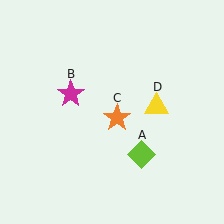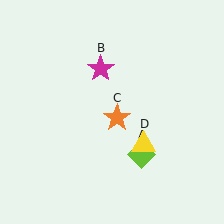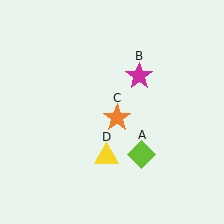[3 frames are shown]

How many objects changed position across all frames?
2 objects changed position: magenta star (object B), yellow triangle (object D).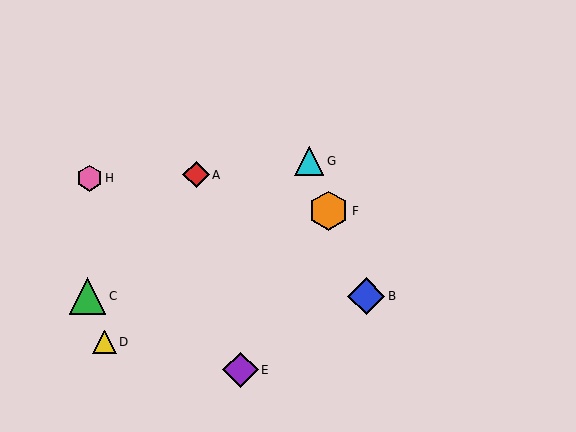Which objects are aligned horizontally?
Objects B, C are aligned horizontally.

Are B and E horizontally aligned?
No, B is at y≈296 and E is at y≈370.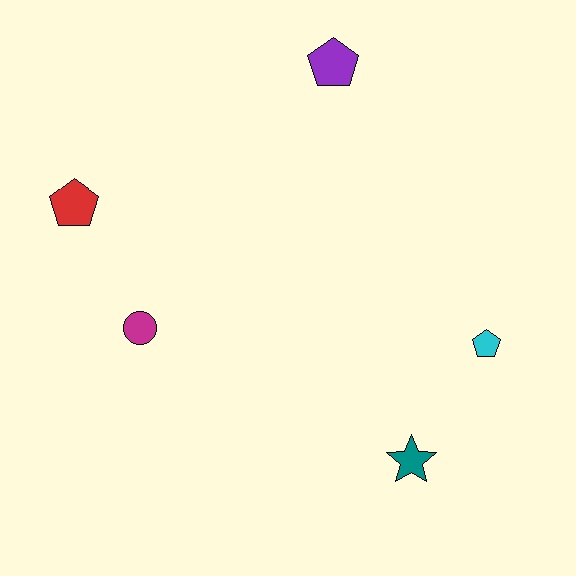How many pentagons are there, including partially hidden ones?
There are 3 pentagons.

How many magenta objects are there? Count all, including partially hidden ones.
There is 1 magenta object.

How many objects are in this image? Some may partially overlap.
There are 5 objects.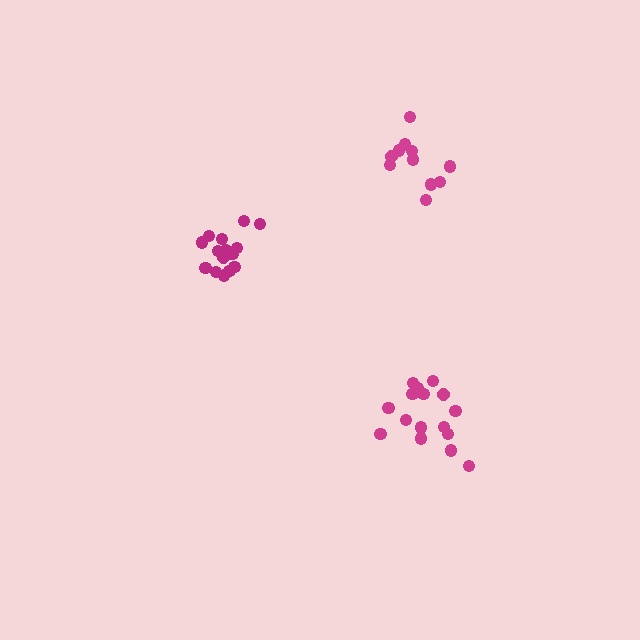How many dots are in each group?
Group 1: 16 dots, Group 2: 11 dots, Group 3: 15 dots (42 total).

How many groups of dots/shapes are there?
There are 3 groups.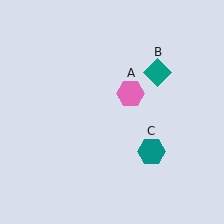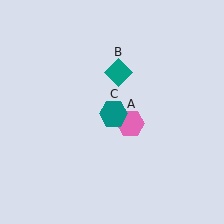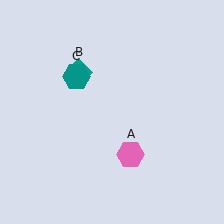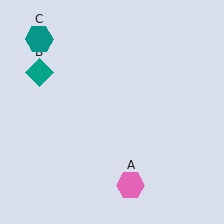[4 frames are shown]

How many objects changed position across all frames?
3 objects changed position: pink hexagon (object A), teal diamond (object B), teal hexagon (object C).